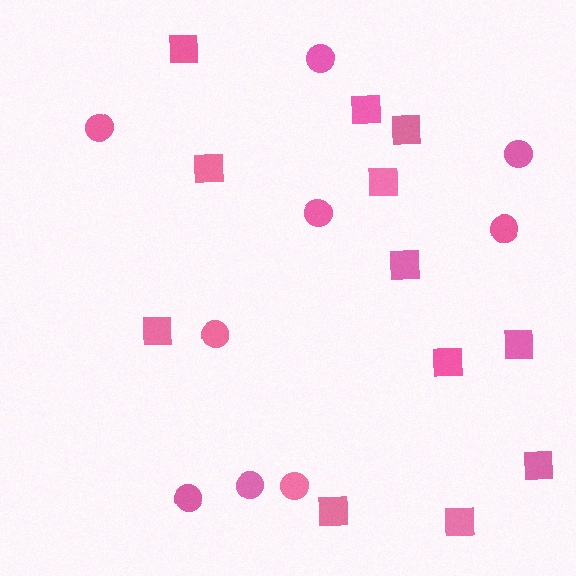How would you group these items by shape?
There are 2 groups: one group of circles (9) and one group of squares (12).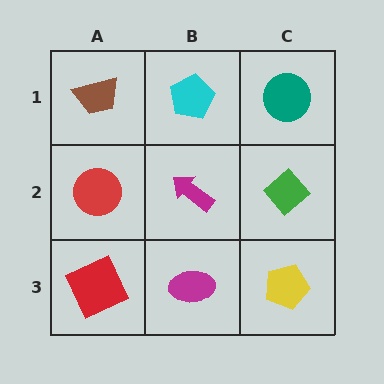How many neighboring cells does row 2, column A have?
3.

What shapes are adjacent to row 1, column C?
A green diamond (row 2, column C), a cyan pentagon (row 1, column B).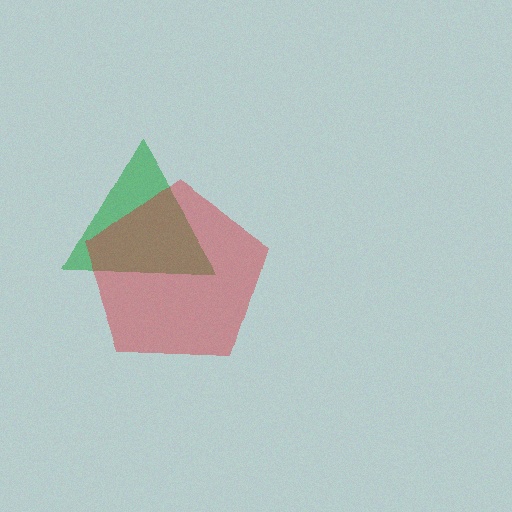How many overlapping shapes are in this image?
There are 2 overlapping shapes in the image.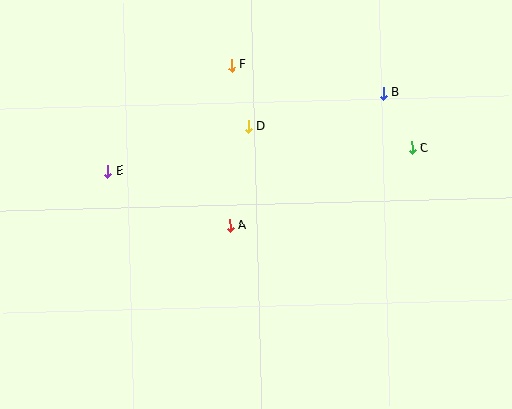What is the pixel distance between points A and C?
The distance between A and C is 198 pixels.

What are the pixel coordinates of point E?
Point E is at (108, 171).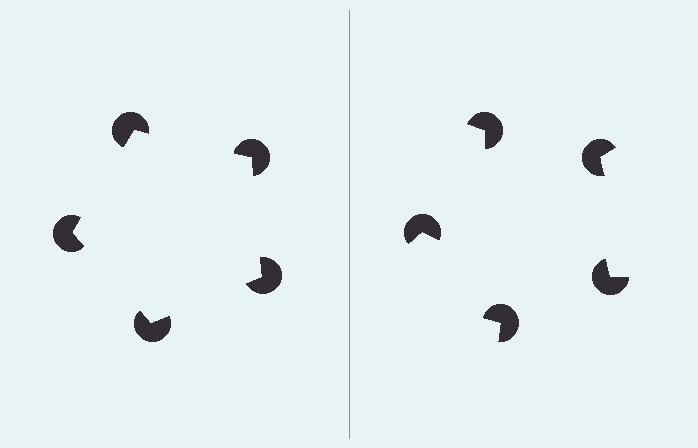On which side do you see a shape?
An illusory pentagon appears on the left side. On the right side the wedge cuts are rotated, so no coherent shape forms.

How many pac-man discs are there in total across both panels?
10 — 5 on each side.